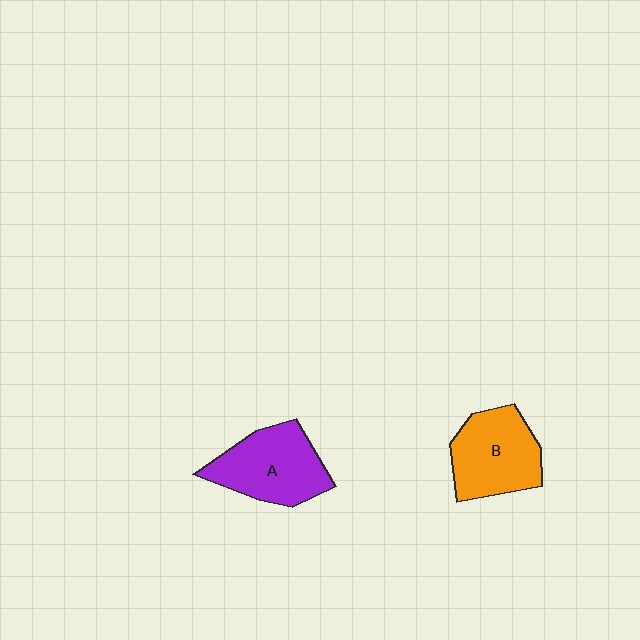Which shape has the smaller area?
Shape B (orange).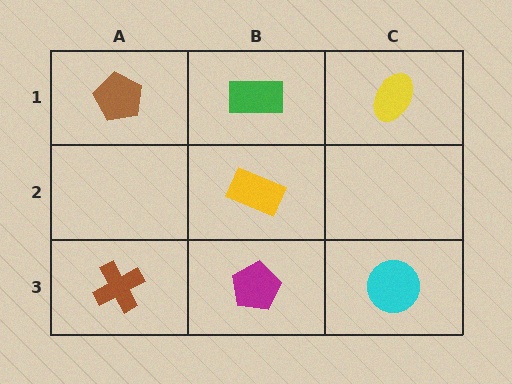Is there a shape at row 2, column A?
No, that cell is empty.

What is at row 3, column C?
A cyan circle.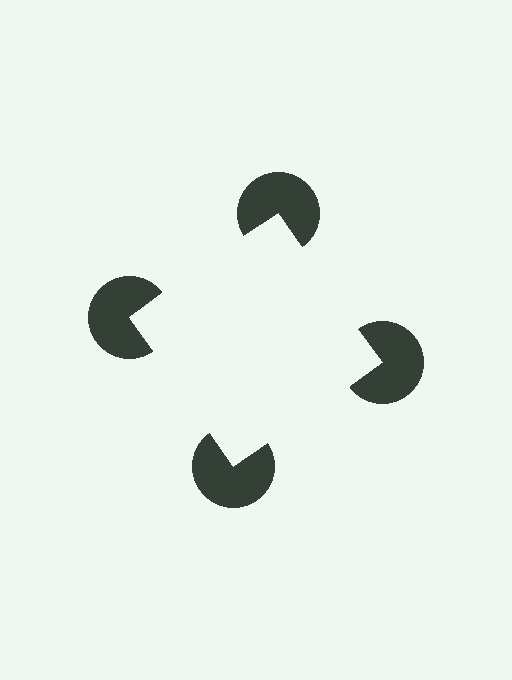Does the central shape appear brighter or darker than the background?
It typically appears slightly brighter than the background, even though no actual brightness change is drawn.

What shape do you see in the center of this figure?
An illusory square — its edges are inferred from the aligned wedge cuts in the pac-man discs, not physically drawn.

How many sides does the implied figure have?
4 sides.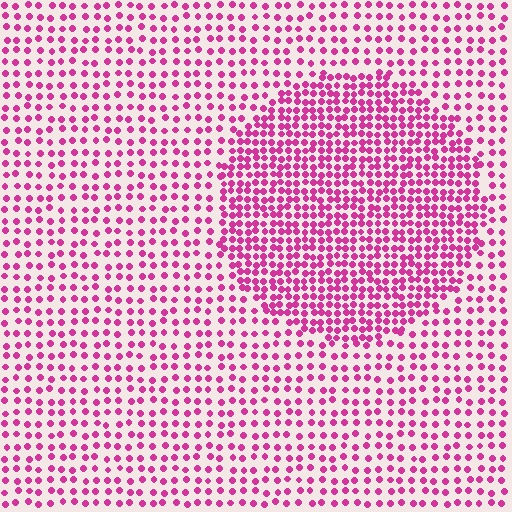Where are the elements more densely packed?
The elements are more densely packed inside the circle boundary.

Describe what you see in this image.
The image contains small magenta elements arranged at two different densities. A circle-shaped region is visible where the elements are more densely packed than the surrounding area.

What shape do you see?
I see a circle.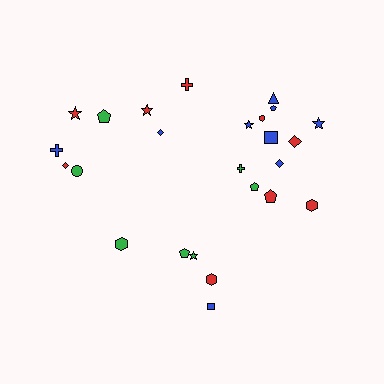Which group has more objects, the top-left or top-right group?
The top-right group.